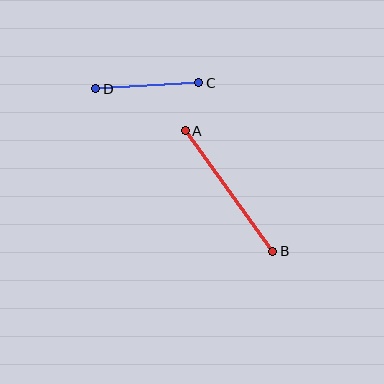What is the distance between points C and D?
The distance is approximately 103 pixels.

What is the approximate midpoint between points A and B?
The midpoint is at approximately (229, 191) pixels.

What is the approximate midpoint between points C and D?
The midpoint is at approximately (147, 86) pixels.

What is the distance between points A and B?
The distance is approximately 149 pixels.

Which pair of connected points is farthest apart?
Points A and B are farthest apart.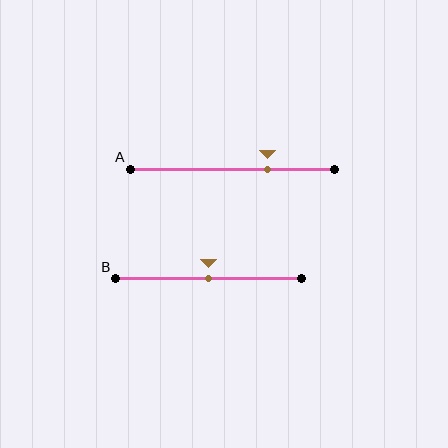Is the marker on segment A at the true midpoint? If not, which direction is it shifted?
No, the marker on segment A is shifted to the right by about 17% of the segment length.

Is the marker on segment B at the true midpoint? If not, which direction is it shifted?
Yes, the marker on segment B is at the true midpoint.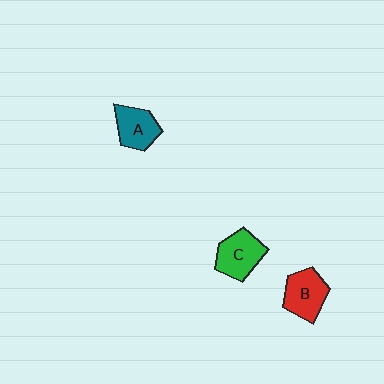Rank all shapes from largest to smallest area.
From largest to smallest: C (green), B (red), A (teal).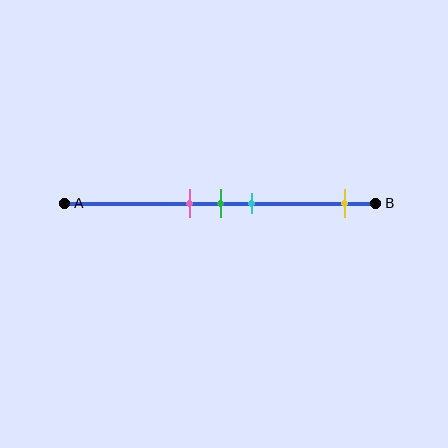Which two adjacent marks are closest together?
The pink and green marks are the closest adjacent pair.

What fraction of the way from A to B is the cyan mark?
The cyan mark is approximately 60% (0.6) of the way from A to B.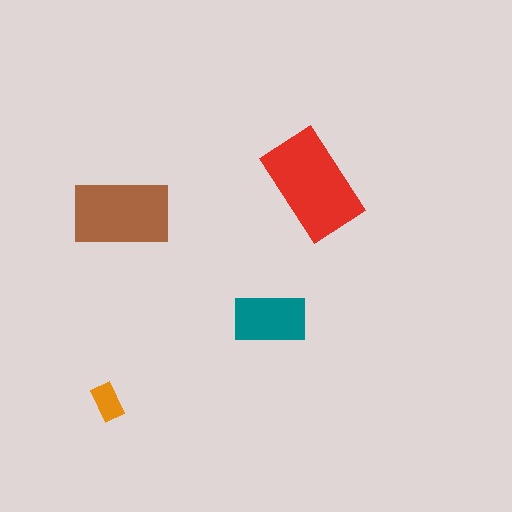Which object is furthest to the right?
The red rectangle is rightmost.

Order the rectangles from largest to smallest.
the red one, the brown one, the teal one, the orange one.